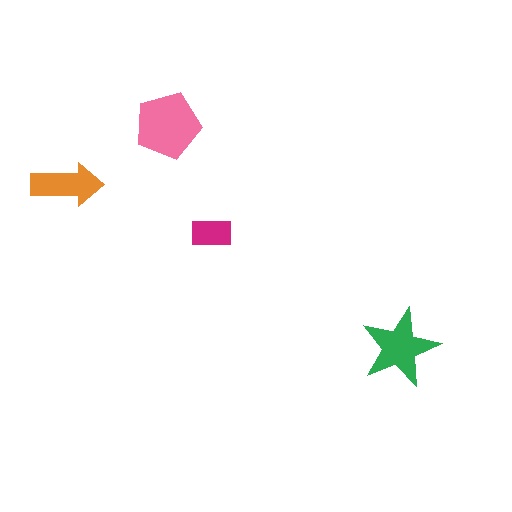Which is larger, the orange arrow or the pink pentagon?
The pink pentagon.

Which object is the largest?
The pink pentagon.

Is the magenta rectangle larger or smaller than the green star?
Smaller.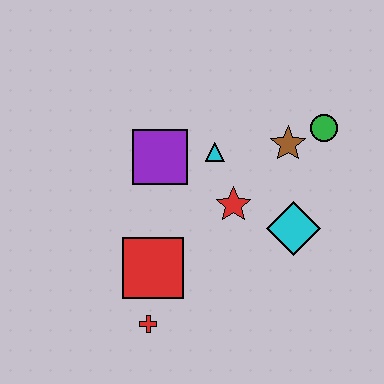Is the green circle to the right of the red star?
Yes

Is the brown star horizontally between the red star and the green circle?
Yes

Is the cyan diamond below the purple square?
Yes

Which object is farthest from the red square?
The green circle is farthest from the red square.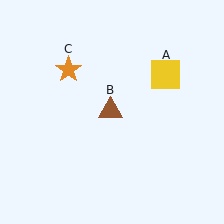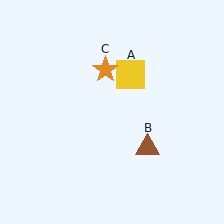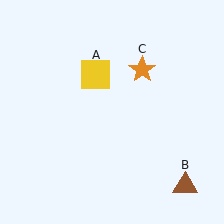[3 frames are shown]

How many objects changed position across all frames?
3 objects changed position: yellow square (object A), brown triangle (object B), orange star (object C).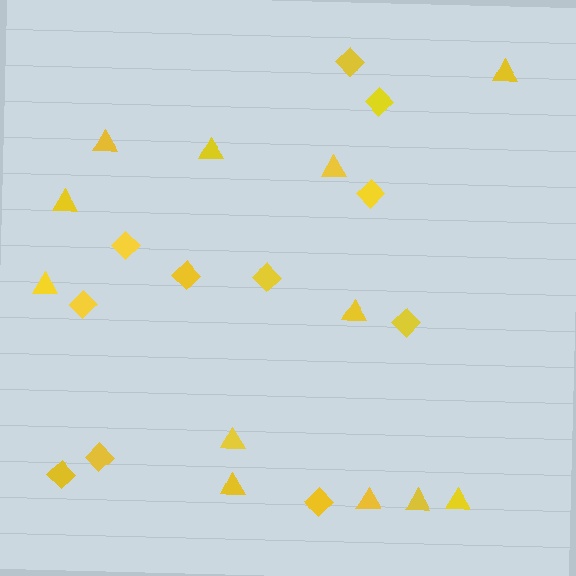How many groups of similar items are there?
There are 2 groups: one group of diamonds (11) and one group of triangles (12).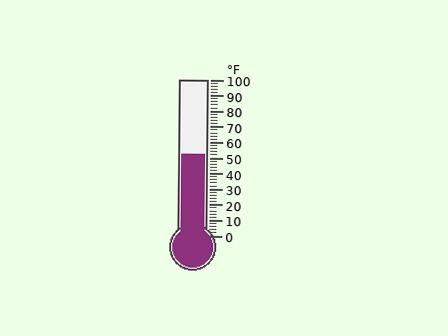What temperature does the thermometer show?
The thermometer shows approximately 52°F.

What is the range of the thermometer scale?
The thermometer scale ranges from 0°F to 100°F.